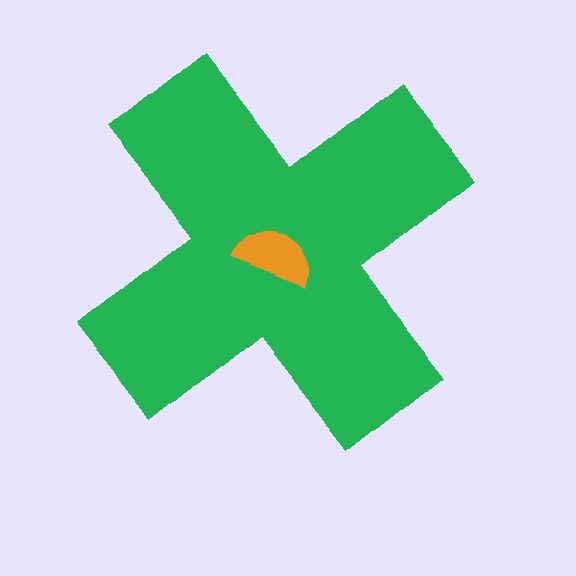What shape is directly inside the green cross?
The orange semicircle.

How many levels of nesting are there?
2.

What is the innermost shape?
The orange semicircle.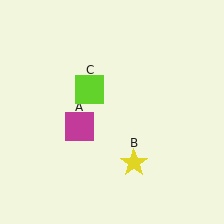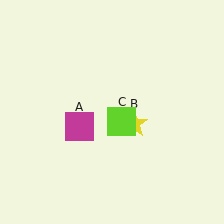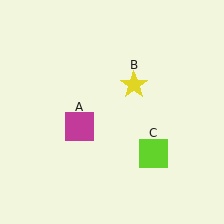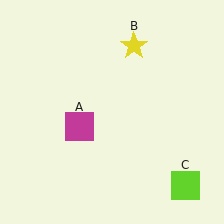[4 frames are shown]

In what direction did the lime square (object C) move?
The lime square (object C) moved down and to the right.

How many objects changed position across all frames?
2 objects changed position: yellow star (object B), lime square (object C).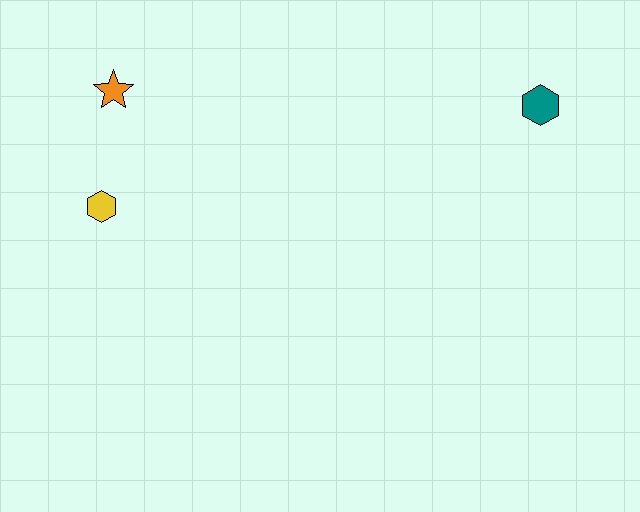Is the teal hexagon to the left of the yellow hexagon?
No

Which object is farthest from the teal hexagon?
The yellow hexagon is farthest from the teal hexagon.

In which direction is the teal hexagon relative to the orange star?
The teal hexagon is to the right of the orange star.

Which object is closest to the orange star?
The yellow hexagon is closest to the orange star.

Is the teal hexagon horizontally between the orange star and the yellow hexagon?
No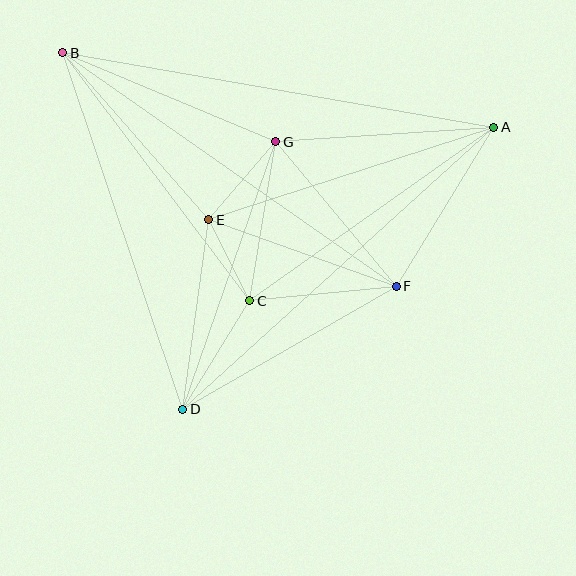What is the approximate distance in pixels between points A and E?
The distance between A and E is approximately 300 pixels.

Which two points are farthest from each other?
Points A and B are farthest from each other.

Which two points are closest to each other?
Points C and E are closest to each other.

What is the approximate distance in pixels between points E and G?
The distance between E and G is approximately 103 pixels.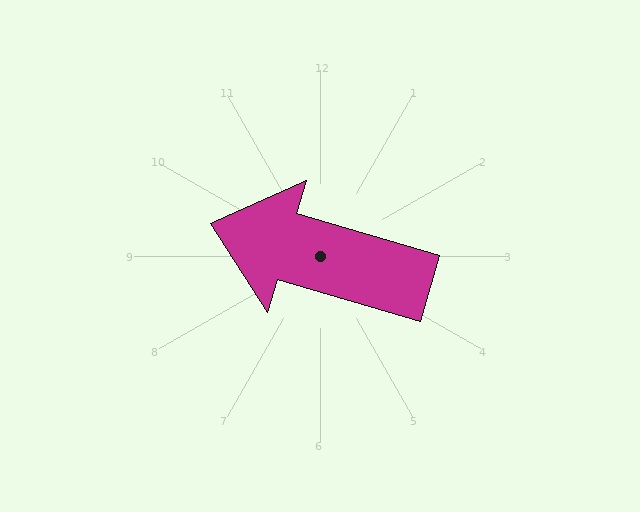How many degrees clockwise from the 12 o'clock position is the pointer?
Approximately 286 degrees.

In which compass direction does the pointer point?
West.